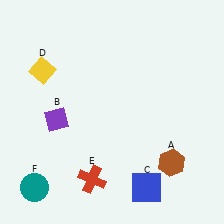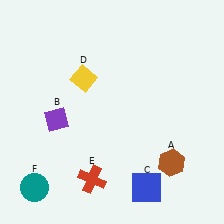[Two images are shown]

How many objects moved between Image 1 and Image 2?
1 object moved between the two images.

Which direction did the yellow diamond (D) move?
The yellow diamond (D) moved right.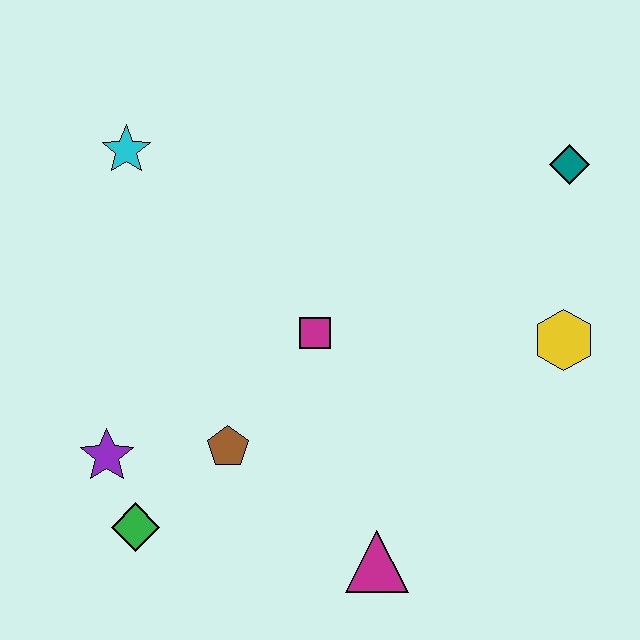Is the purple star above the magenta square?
No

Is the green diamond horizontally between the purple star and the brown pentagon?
Yes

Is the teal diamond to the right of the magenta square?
Yes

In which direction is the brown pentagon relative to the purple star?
The brown pentagon is to the right of the purple star.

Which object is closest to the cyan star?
The magenta square is closest to the cyan star.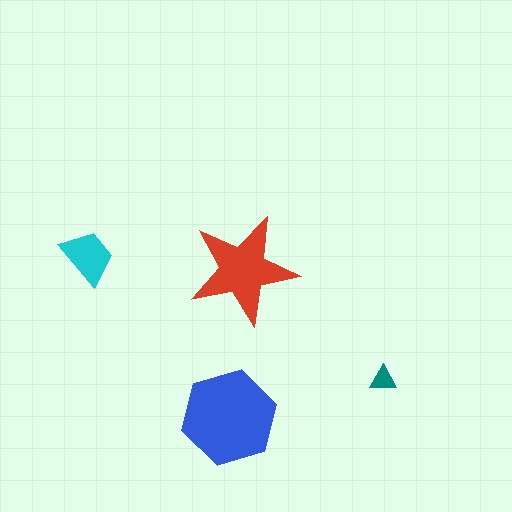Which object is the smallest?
The teal triangle.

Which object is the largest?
The blue hexagon.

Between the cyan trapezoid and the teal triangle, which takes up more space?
The cyan trapezoid.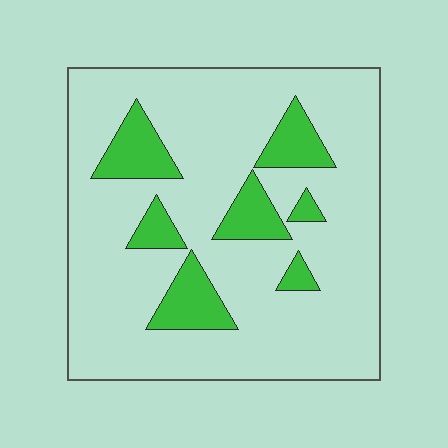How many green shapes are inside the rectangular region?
7.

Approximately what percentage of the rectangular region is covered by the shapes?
Approximately 15%.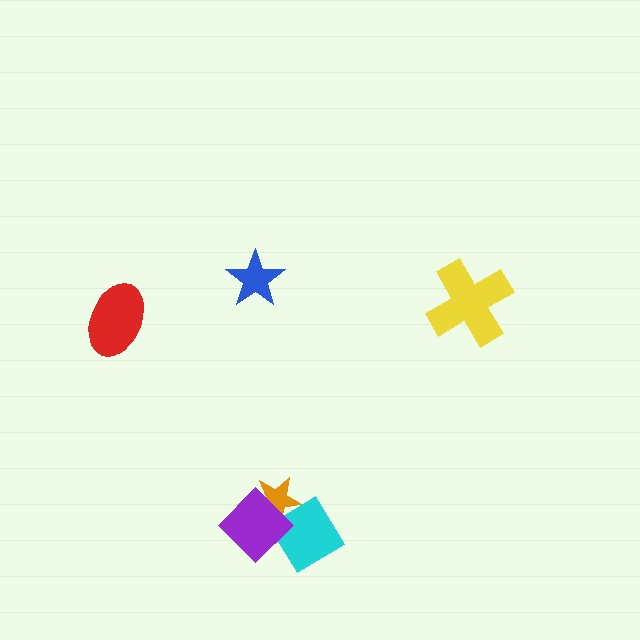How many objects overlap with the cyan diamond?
2 objects overlap with the cyan diamond.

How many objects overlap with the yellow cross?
0 objects overlap with the yellow cross.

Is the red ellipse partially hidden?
No, no other shape covers it.